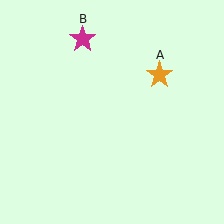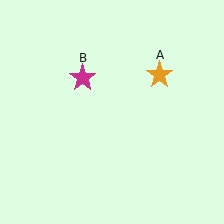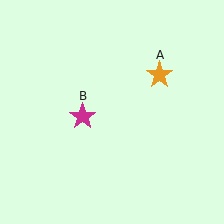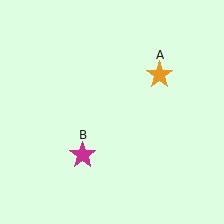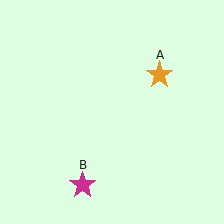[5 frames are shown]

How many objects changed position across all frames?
1 object changed position: magenta star (object B).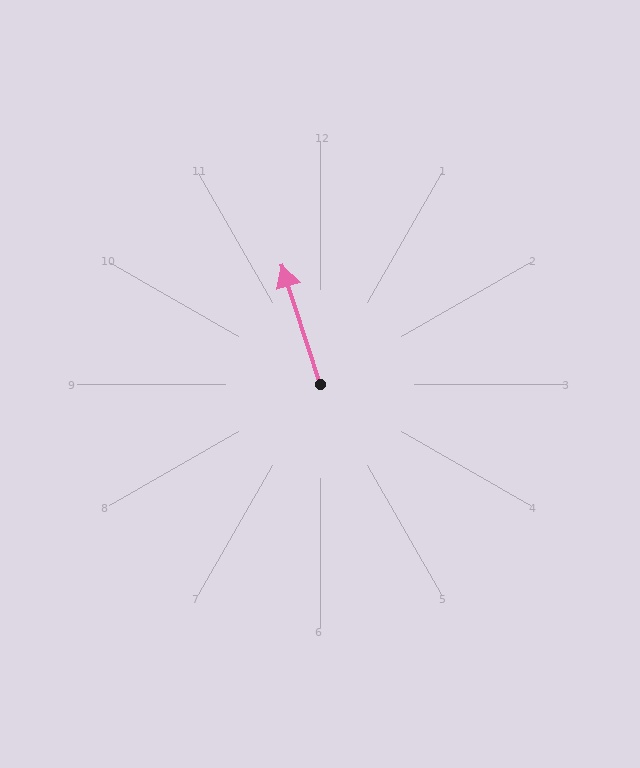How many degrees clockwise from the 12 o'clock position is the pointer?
Approximately 342 degrees.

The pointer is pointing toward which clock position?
Roughly 11 o'clock.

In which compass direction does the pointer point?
North.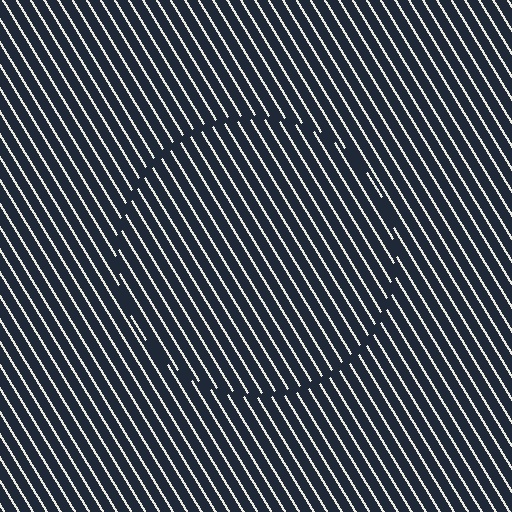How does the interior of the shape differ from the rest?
The interior of the shape contains the same grating, shifted by half a period — the contour is defined by the phase discontinuity where line-ends from the inner and outer gratings abut.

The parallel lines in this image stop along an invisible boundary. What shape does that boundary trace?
An illusory circle. The interior of the shape contains the same grating, shifted by half a period — the contour is defined by the phase discontinuity where line-ends from the inner and outer gratings abut.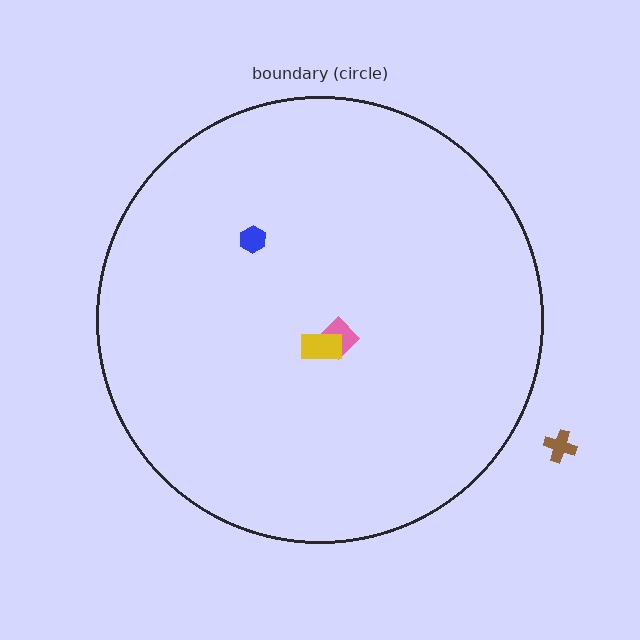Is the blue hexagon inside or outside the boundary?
Inside.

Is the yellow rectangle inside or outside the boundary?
Inside.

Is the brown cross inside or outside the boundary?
Outside.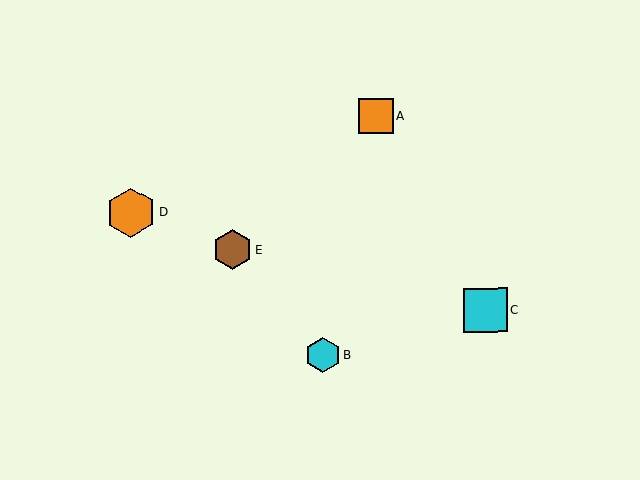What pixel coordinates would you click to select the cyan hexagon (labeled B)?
Click at (323, 355) to select the cyan hexagon B.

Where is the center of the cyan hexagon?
The center of the cyan hexagon is at (323, 355).